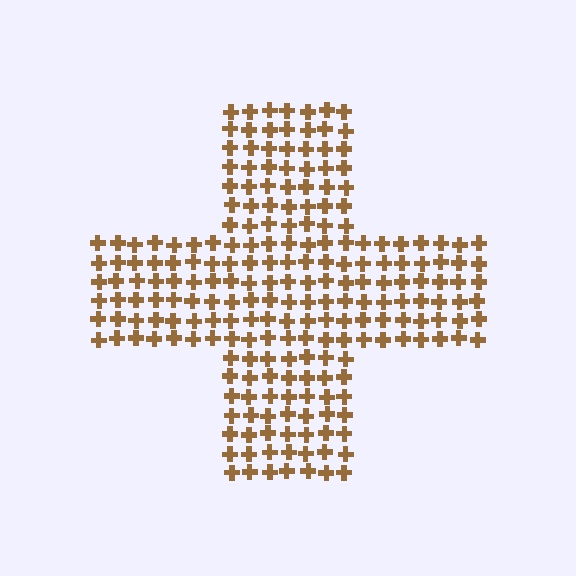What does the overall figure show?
The overall figure shows a cross.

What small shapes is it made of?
It is made of small crosses.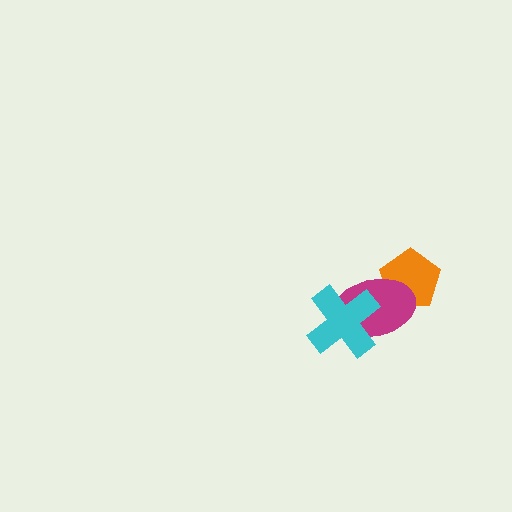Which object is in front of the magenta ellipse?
The cyan cross is in front of the magenta ellipse.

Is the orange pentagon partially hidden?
Yes, it is partially covered by another shape.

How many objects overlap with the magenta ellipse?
2 objects overlap with the magenta ellipse.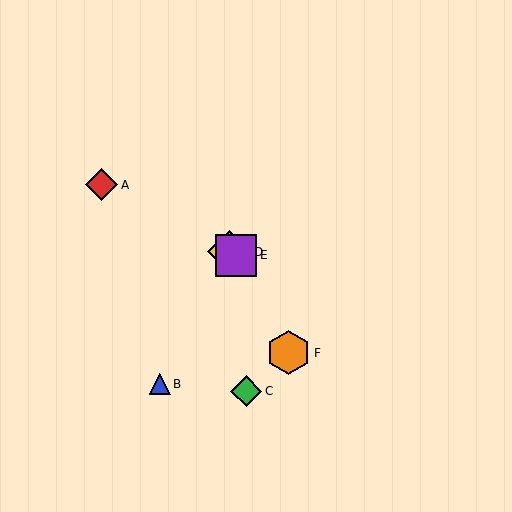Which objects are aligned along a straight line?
Objects A, D, E are aligned along a straight line.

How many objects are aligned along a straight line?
3 objects (A, D, E) are aligned along a straight line.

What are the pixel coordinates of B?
Object B is at (160, 384).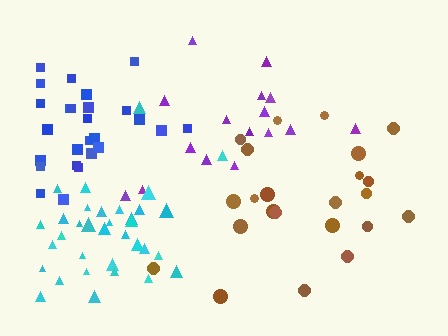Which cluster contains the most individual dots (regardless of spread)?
Cyan (35).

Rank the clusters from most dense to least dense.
cyan, blue, brown, purple.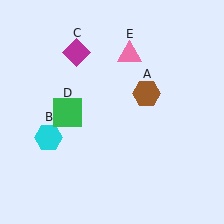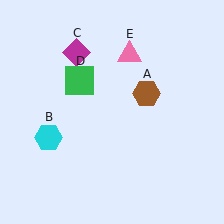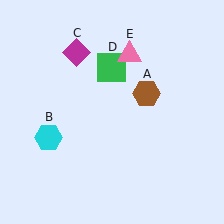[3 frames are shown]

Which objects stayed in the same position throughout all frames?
Brown hexagon (object A) and cyan hexagon (object B) and magenta diamond (object C) and pink triangle (object E) remained stationary.